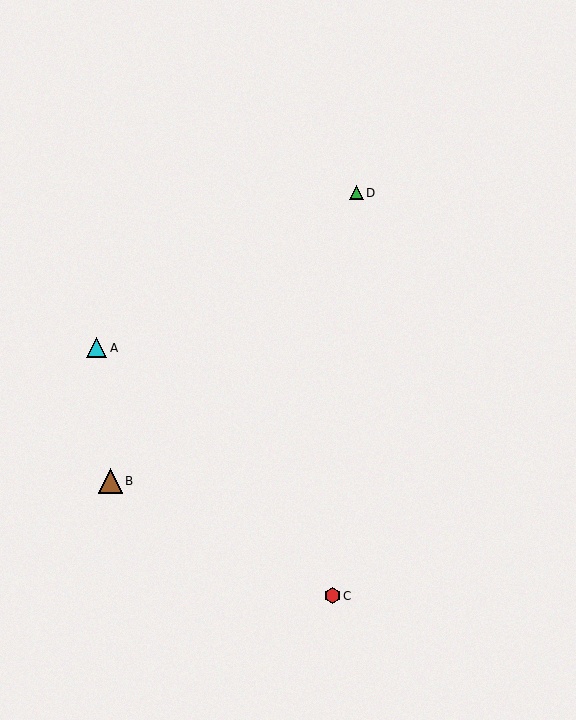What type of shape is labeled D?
Shape D is a green triangle.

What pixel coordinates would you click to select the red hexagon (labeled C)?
Click at (332, 596) to select the red hexagon C.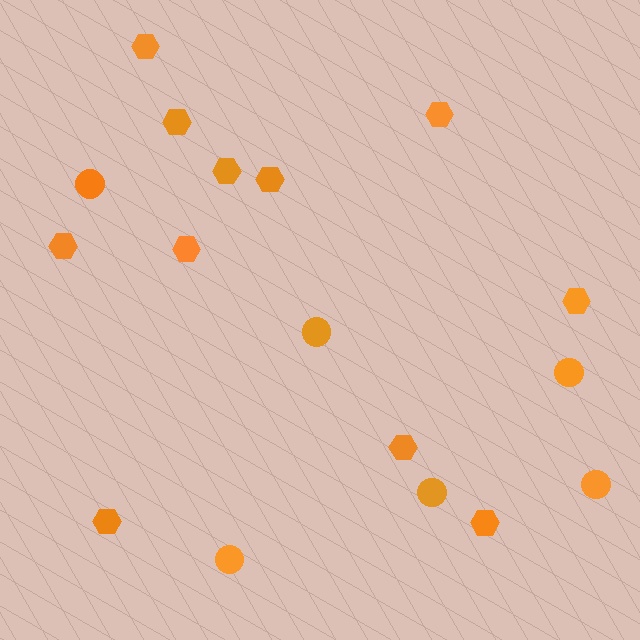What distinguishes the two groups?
There are 2 groups: one group of circles (6) and one group of hexagons (11).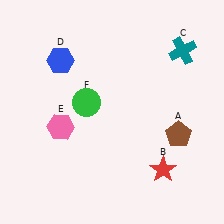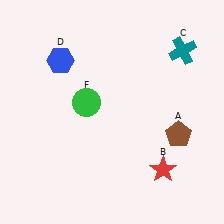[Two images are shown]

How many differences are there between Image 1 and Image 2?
There is 1 difference between the two images.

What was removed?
The pink hexagon (E) was removed in Image 2.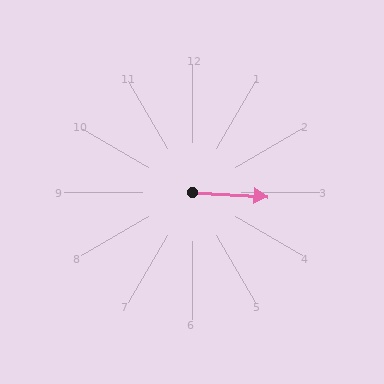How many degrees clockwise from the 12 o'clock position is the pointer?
Approximately 93 degrees.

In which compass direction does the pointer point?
East.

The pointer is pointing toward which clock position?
Roughly 3 o'clock.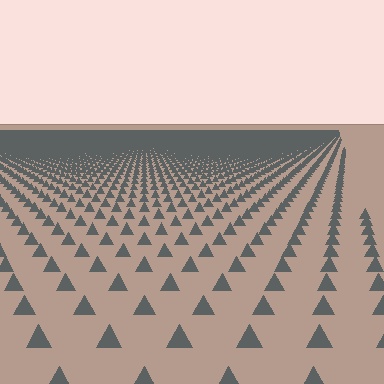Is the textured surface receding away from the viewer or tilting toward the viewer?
The surface is receding away from the viewer. Texture elements get smaller and denser toward the top.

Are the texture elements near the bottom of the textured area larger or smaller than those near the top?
Larger. Near the bottom, elements are closer to the viewer and appear at a bigger on-screen size.